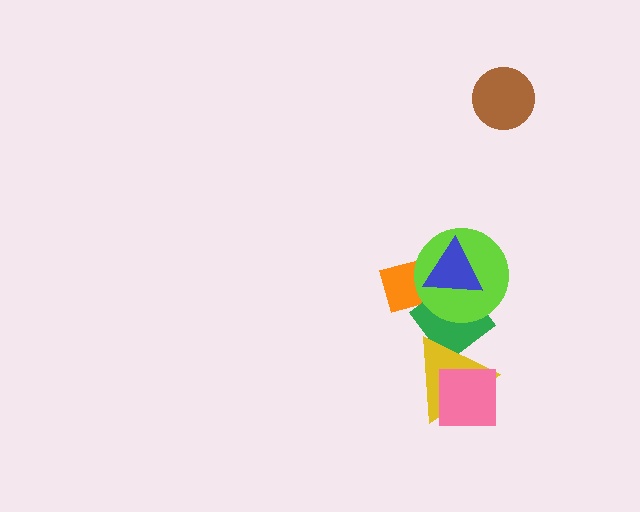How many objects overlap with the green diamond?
4 objects overlap with the green diamond.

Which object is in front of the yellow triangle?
The pink square is in front of the yellow triangle.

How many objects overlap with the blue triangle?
3 objects overlap with the blue triangle.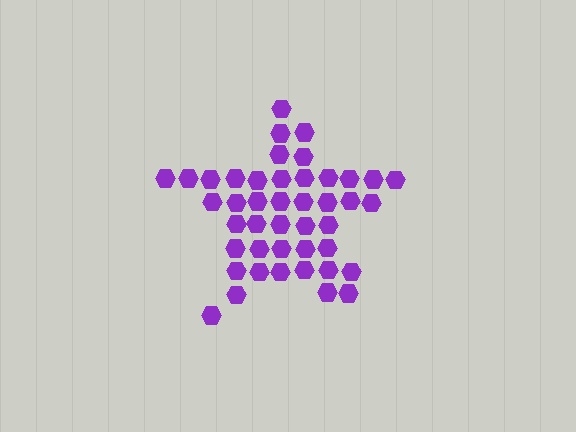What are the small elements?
The small elements are hexagons.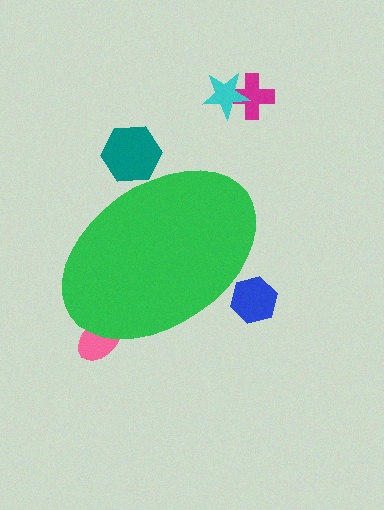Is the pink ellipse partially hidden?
Yes, the pink ellipse is partially hidden behind the green ellipse.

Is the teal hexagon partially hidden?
Yes, the teal hexagon is partially hidden behind the green ellipse.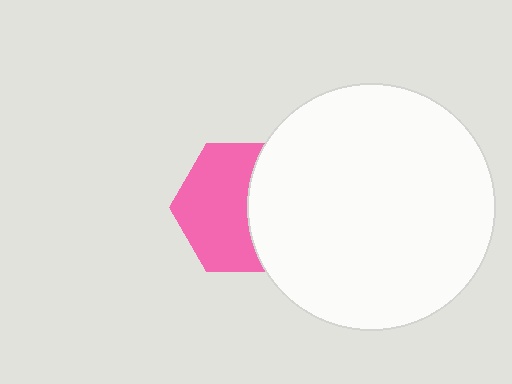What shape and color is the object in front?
The object in front is a white circle.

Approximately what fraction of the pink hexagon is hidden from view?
Roughly 42% of the pink hexagon is hidden behind the white circle.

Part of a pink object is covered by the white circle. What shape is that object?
It is a hexagon.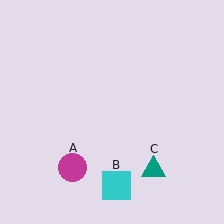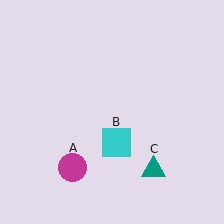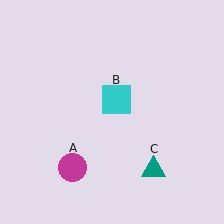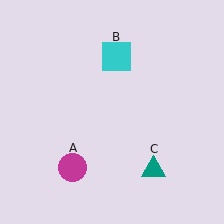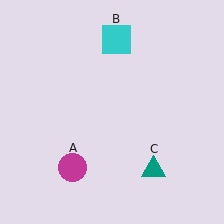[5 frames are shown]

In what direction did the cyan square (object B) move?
The cyan square (object B) moved up.